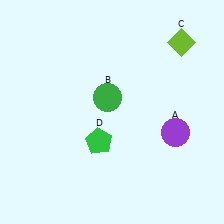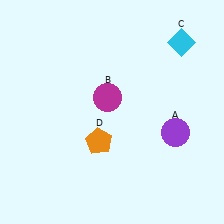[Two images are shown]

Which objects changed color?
B changed from green to magenta. C changed from lime to cyan. D changed from green to orange.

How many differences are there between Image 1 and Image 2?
There are 3 differences between the two images.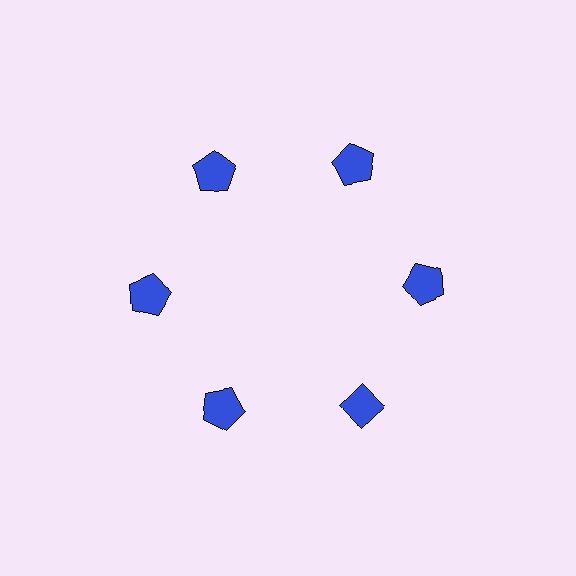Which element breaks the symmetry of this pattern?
The blue diamond at roughly the 5 o'clock position breaks the symmetry. All other shapes are blue pentagons.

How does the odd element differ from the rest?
It has a different shape: diamond instead of pentagon.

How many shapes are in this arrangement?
There are 6 shapes arranged in a ring pattern.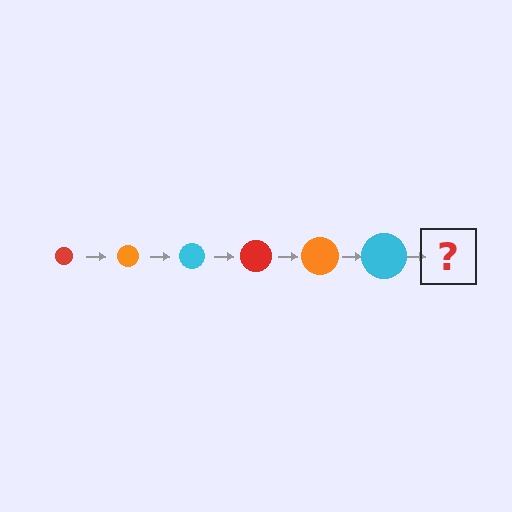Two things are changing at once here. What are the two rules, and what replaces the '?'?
The two rules are that the circle grows larger each step and the color cycles through red, orange, and cyan. The '?' should be a red circle, larger than the previous one.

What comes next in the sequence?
The next element should be a red circle, larger than the previous one.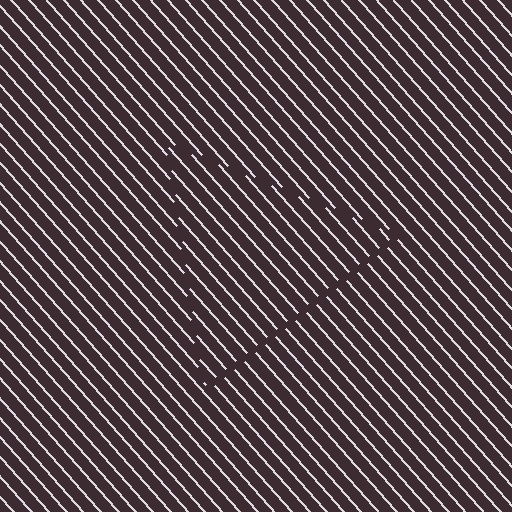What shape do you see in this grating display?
An illusory triangle. The interior of the shape contains the same grating, shifted by half a period — the contour is defined by the phase discontinuity where line-ends from the inner and outer gratings abut.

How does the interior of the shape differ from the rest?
The interior of the shape contains the same grating, shifted by half a period — the contour is defined by the phase discontinuity where line-ends from the inner and outer gratings abut.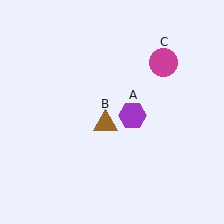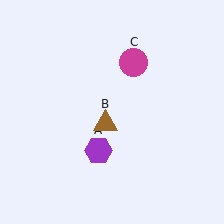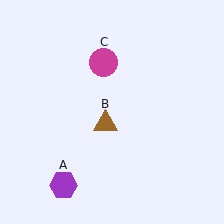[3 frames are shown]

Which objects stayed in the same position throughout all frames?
Brown triangle (object B) remained stationary.